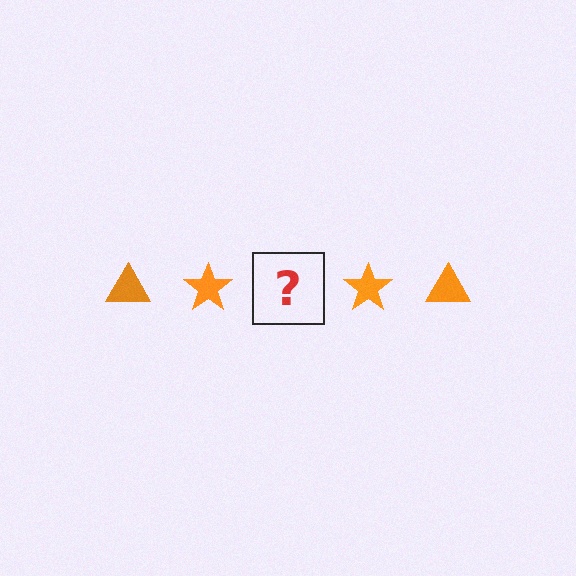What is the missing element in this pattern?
The missing element is an orange triangle.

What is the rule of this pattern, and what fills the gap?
The rule is that the pattern cycles through triangle, star shapes in orange. The gap should be filled with an orange triangle.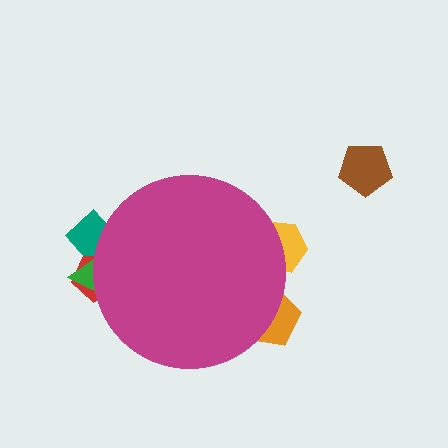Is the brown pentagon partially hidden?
No, the brown pentagon is fully visible.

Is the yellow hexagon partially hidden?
Yes, the yellow hexagon is partially hidden behind the magenta circle.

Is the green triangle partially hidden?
Yes, the green triangle is partially hidden behind the magenta circle.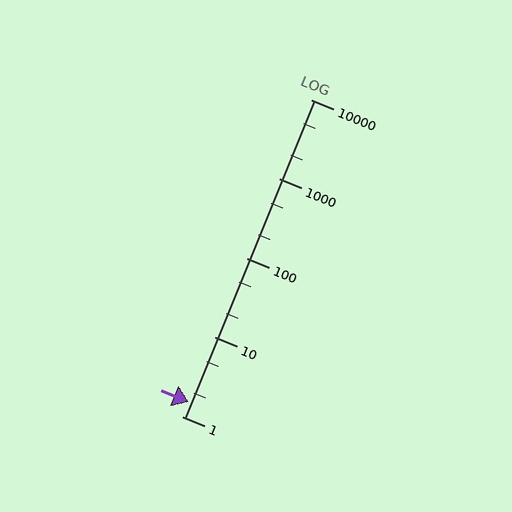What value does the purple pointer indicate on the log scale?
The pointer indicates approximately 1.5.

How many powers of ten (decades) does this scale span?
The scale spans 4 decades, from 1 to 10000.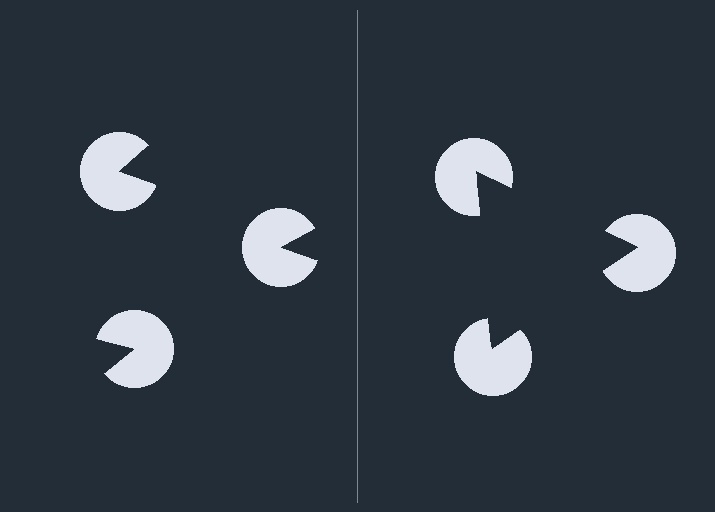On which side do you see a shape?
An illusory triangle appears on the right side. On the left side the wedge cuts are rotated, so no coherent shape forms.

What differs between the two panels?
The pac-man discs are positioned identically on both sides; only the wedge orientations differ. On the right they align to a triangle; on the left they are misaligned.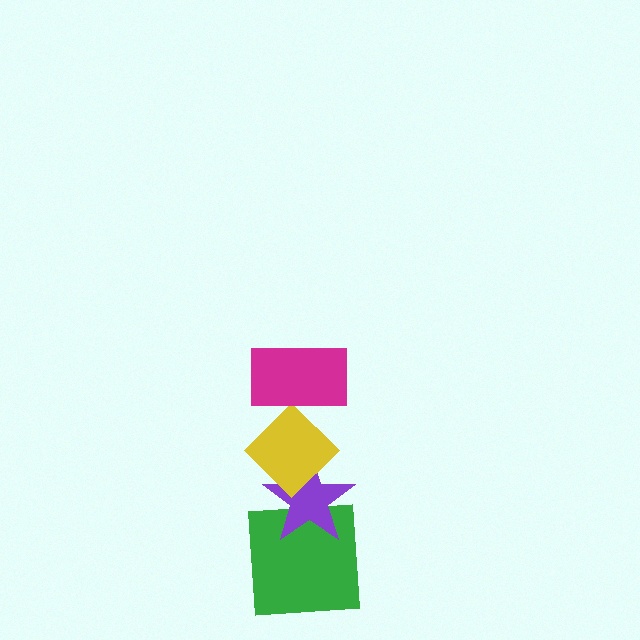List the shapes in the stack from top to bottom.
From top to bottom: the magenta rectangle, the yellow diamond, the purple star, the green square.